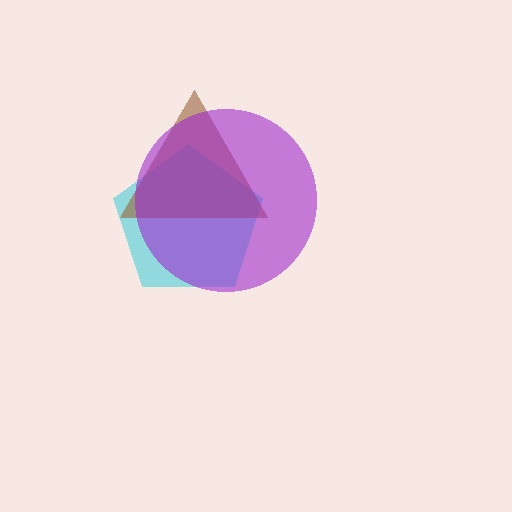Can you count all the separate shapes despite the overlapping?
Yes, there are 3 separate shapes.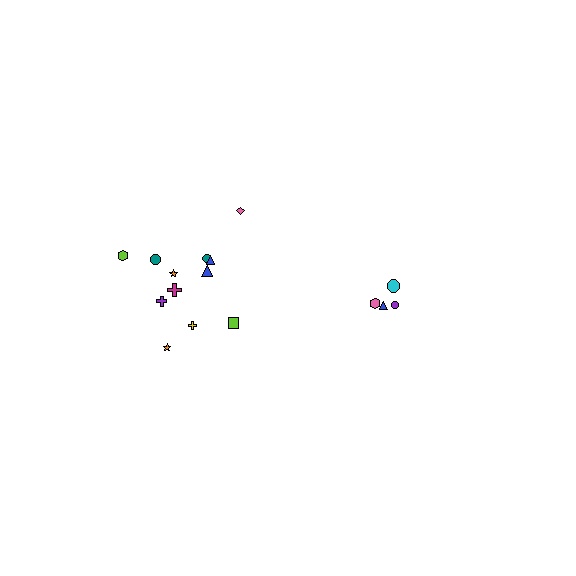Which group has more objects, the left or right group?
The left group.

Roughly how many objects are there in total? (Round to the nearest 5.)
Roughly 15 objects in total.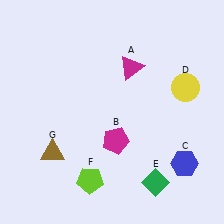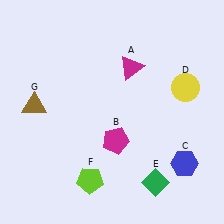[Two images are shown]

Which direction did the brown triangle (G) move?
The brown triangle (G) moved up.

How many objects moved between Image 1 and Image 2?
1 object moved between the two images.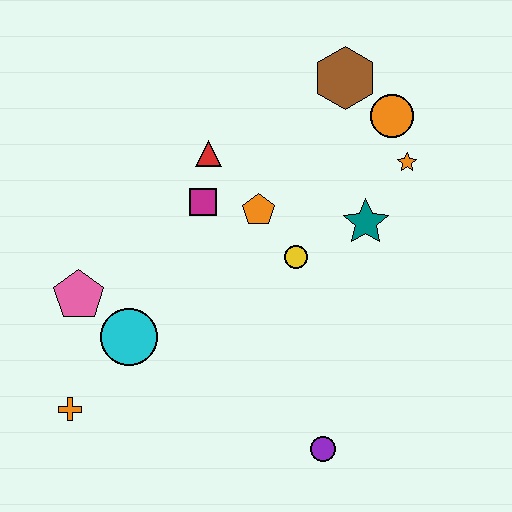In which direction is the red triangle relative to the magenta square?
The red triangle is above the magenta square.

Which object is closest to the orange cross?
The cyan circle is closest to the orange cross.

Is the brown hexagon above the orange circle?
Yes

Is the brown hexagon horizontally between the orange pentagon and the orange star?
Yes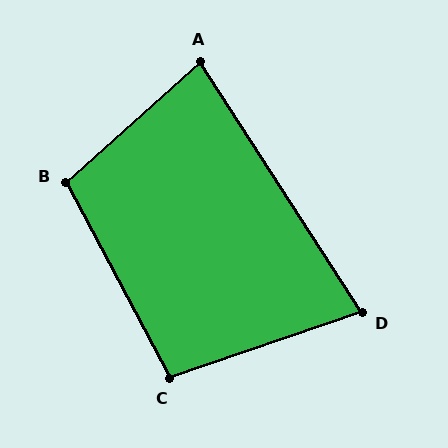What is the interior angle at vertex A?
Approximately 81 degrees (acute).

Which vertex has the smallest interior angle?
D, at approximately 76 degrees.